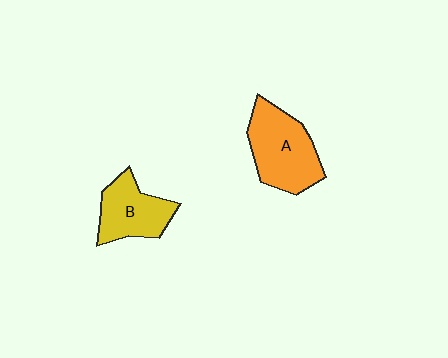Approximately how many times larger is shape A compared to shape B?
Approximately 1.3 times.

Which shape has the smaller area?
Shape B (yellow).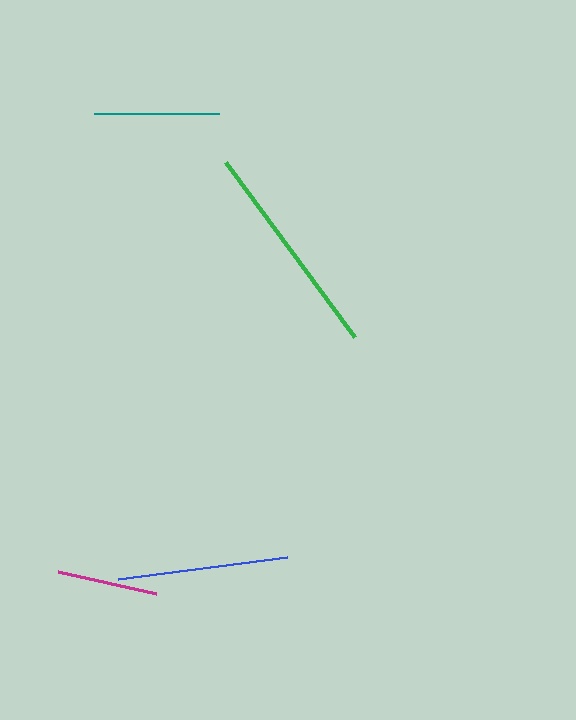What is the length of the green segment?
The green segment is approximately 217 pixels long.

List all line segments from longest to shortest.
From longest to shortest: green, blue, teal, magenta.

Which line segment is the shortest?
The magenta line is the shortest at approximately 101 pixels.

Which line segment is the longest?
The green line is the longest at approximately 217 pixels.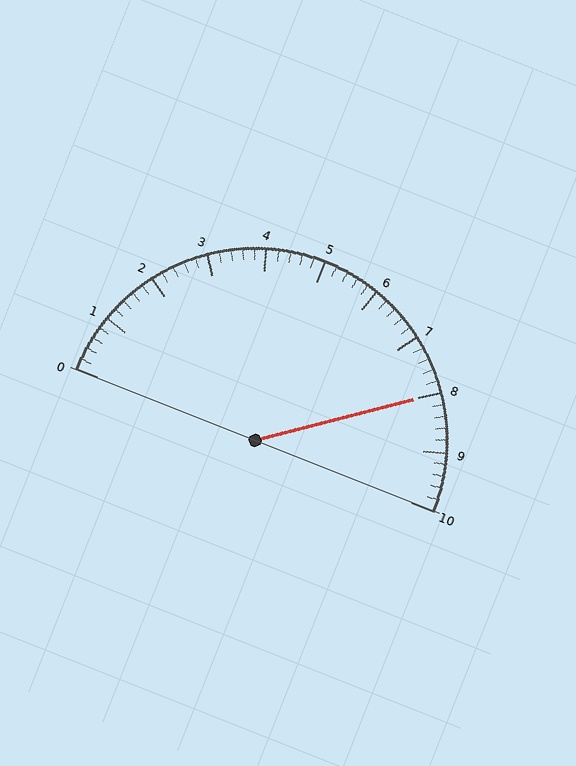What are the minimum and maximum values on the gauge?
The gauge ranges from 0 to 10.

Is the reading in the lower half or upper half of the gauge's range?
The reading is in the upper half of the range (0 to 10).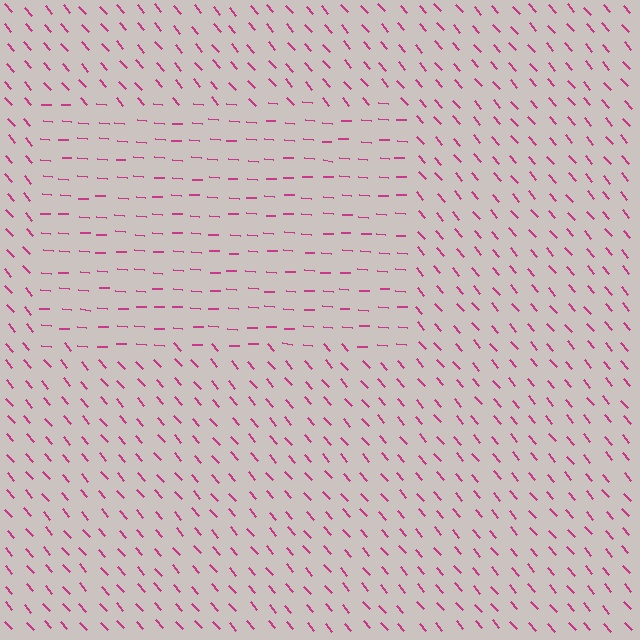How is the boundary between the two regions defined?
The boundary is defined purely by a change in line orientation (approximately 45 degrees difference). All lines are the same color and thickness.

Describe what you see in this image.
The image is filled with small magenta line segments. A rectangle region in the image has lines oriented differently from the surrounding lines, creating a visible texture boundary.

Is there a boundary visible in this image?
Yes, there is a texture boundary formed by a change in line orientation.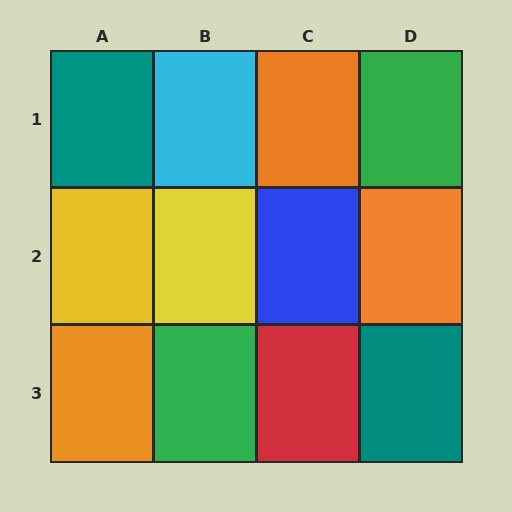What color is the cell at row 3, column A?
Orange.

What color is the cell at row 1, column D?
Green.